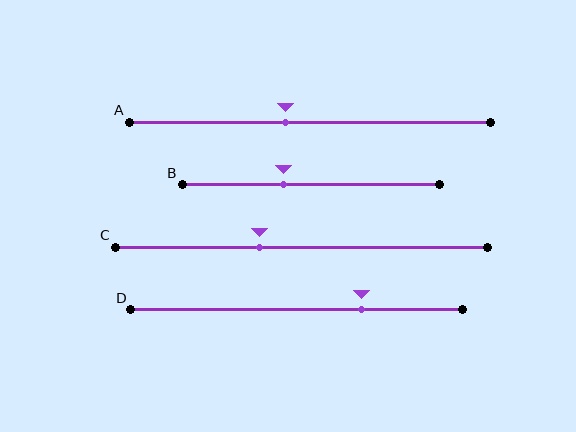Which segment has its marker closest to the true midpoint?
Segment A has its marker closest to the true midpoint.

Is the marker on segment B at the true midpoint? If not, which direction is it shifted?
No, the marker on segment B is shifted to the left by about 11% of the segment length.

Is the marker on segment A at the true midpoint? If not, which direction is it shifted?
No, the marker on segment A is shifted to the left by about 7% of the segment length.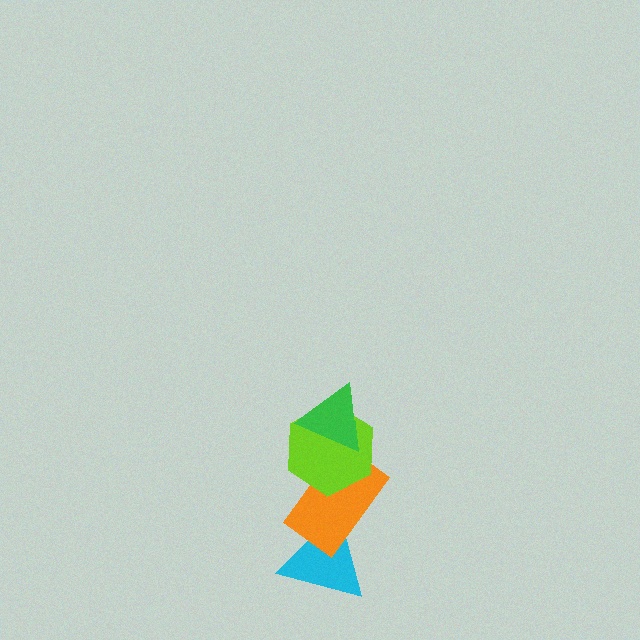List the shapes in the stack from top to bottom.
From top to bottom: the green triangle, the lime hexagon, the orange rectangle, the cyan triangle.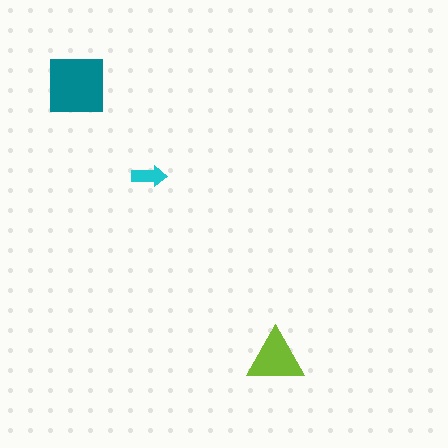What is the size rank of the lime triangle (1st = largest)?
2nd.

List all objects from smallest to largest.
The cyan arrow, the lime triangle, the teal square.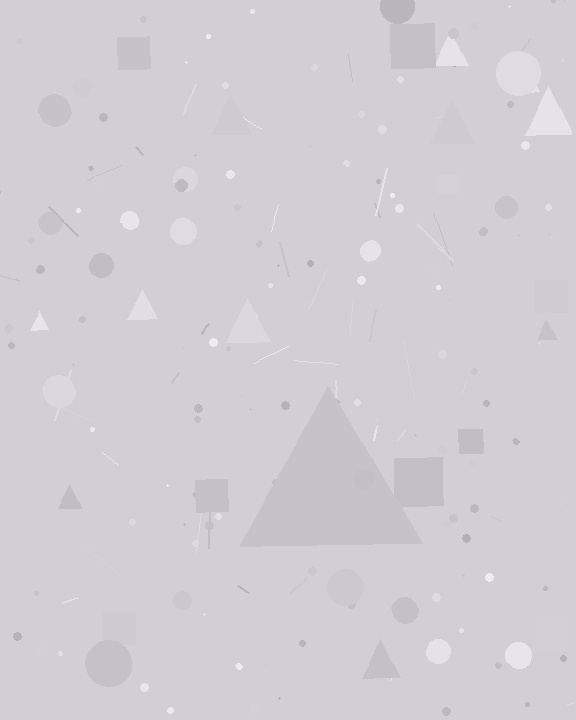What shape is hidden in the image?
A triangle is hidden in the image.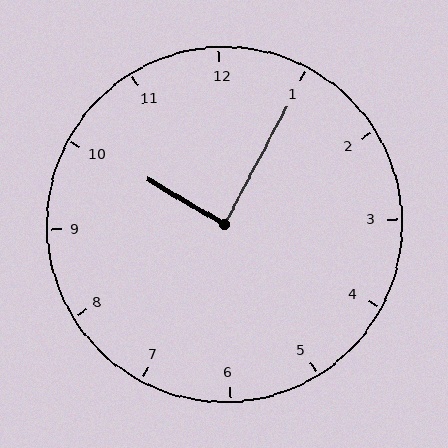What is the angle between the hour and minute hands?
Approximately 88 degrees.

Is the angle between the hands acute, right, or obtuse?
It is right.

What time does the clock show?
10:05.